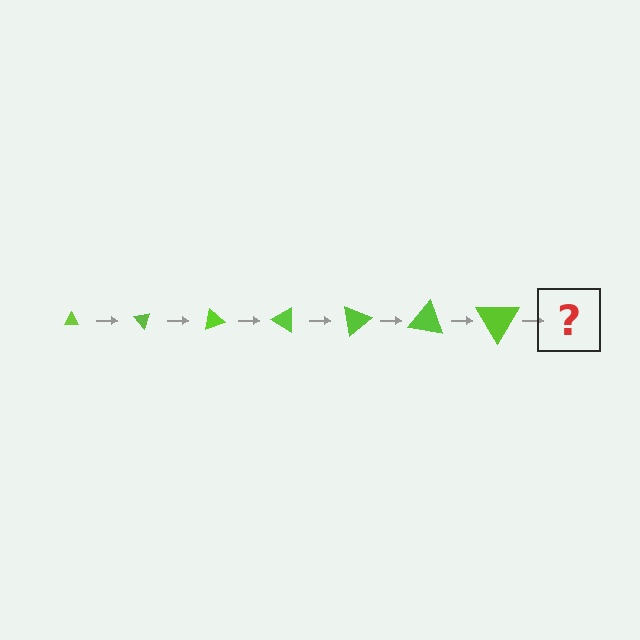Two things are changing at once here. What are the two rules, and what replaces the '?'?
The two rules are that the triangle grows larger each step and it rotates 50 degrees each step. The '?' should be a triangle, larger than the previous one and rotated 350 degrees from the start.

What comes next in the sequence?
The next element should be a triangle, larger than the previous one and rotated 350 degrees from the start.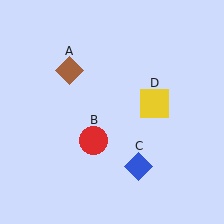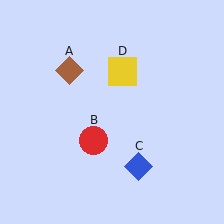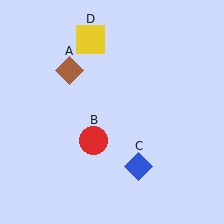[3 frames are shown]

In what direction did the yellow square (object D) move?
The yellow square (object D) moved up and to the left.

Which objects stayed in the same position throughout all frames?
Brown diamond (object A) and red circle (object B) and blue diamond (object C) remained stationary.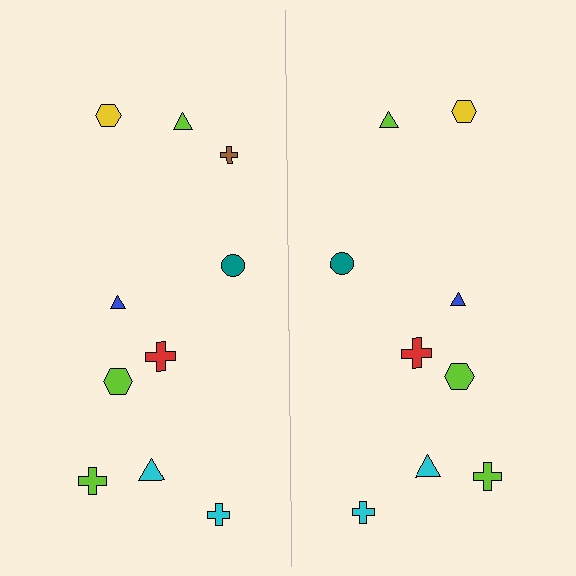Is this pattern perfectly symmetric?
No, the pattern is not perfectly symmetric. A brown cross is missing from the right side.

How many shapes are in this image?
There are 19 shapes in this image.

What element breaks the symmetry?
A brown cross is missing from the right side.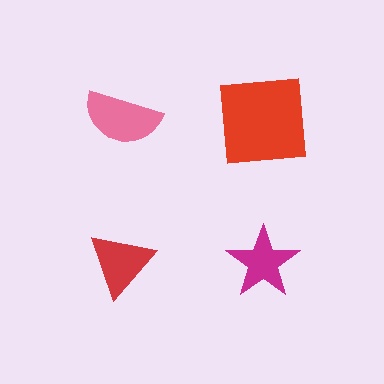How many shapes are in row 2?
2 shapes.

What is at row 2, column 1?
A red triangle.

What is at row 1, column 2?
A red square.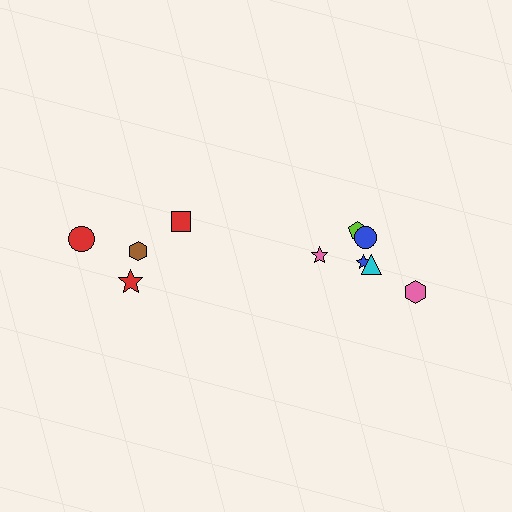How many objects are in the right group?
There are 6 objects.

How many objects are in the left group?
There are 4 objects.